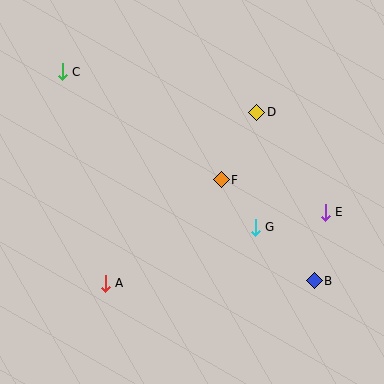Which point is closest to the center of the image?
Point F at (221, 180) is closest to the center.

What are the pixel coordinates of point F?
Point F is at (221, 180).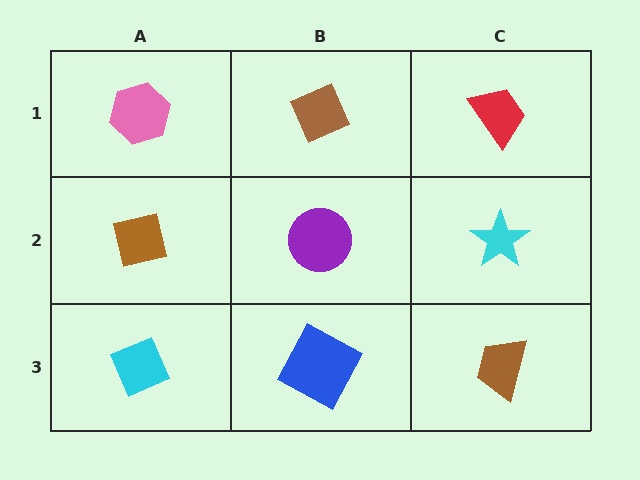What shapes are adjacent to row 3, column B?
A purple circle (row 2, column B), a cyan diamond (row 3, column A), a brown trapezoid (row 3, column C).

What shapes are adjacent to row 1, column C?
A cyan star (row 2, column C), a brown diamond (row 1, column B).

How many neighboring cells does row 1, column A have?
2.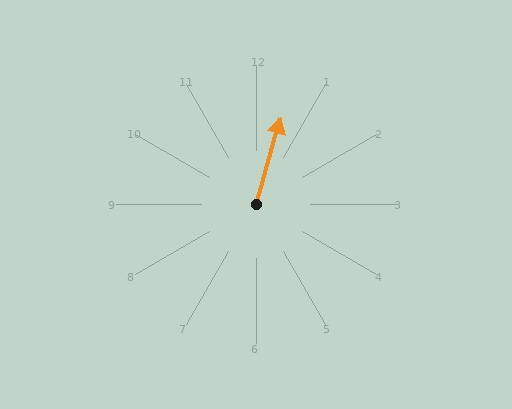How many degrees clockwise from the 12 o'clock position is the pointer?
Approximately 16 degrees.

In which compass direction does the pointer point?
North.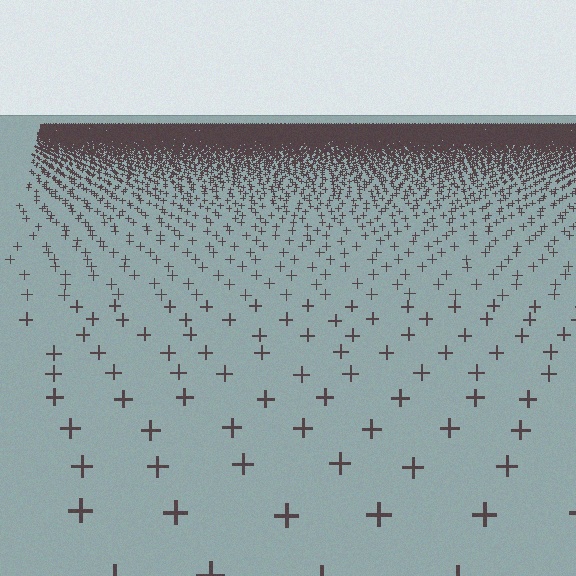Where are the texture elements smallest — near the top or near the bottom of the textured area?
Near the top.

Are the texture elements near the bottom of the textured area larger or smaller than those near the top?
Larger. Near the bottom, elements are closer to the viewer and appear at a bigger on-screen size.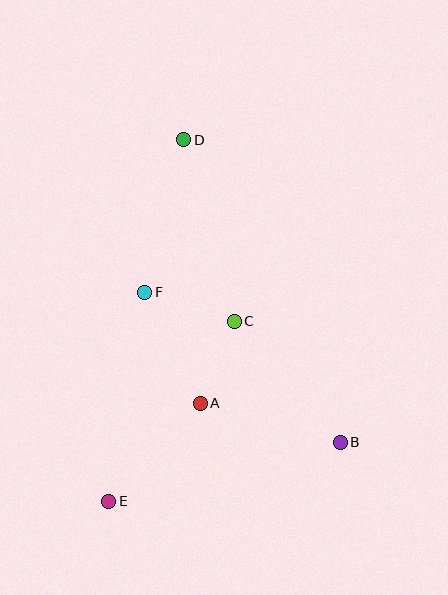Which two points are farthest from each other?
Points D and E are farthest from each other.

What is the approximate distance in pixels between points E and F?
The distance between E and F is approximately 212 pixels.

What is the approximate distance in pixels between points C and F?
The distance between C and F is approximately 94 pixels.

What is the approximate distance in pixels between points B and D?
The distance between B and D is approximately 341 pixels.